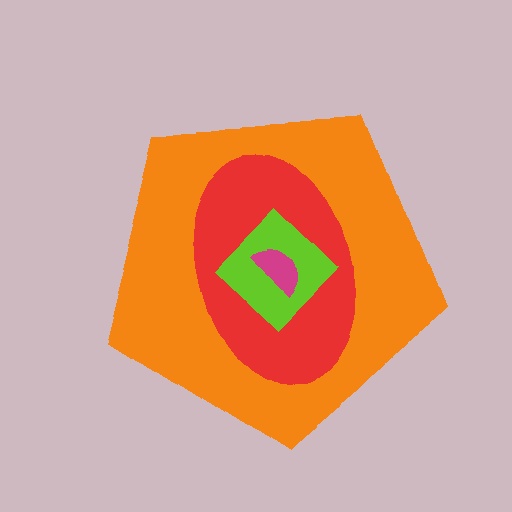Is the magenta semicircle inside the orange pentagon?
Yes.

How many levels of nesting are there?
4.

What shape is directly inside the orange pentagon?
The red ellipse.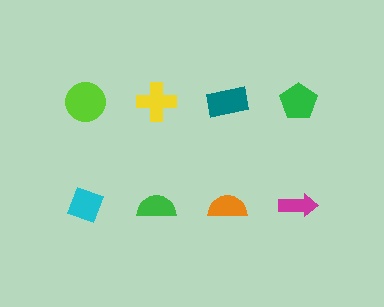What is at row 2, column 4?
A magenta arrow.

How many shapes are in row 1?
4 shapes.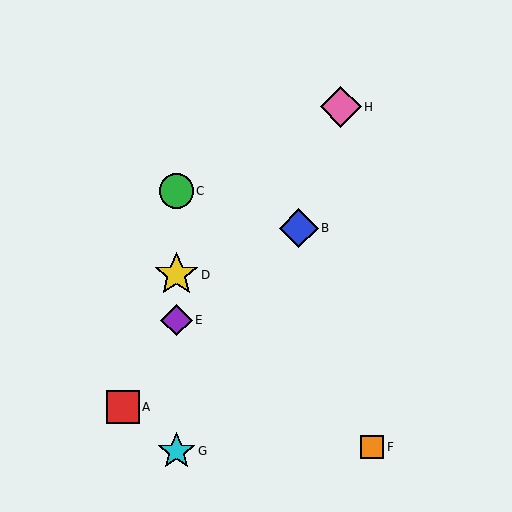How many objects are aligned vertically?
4 objects (C, D, E, G) are aligned vertically.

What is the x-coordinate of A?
Object A is at x≈123.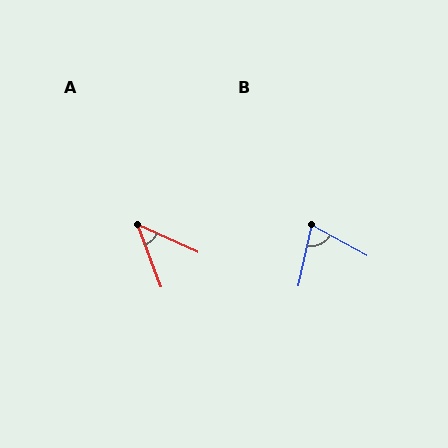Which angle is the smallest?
A, at approximately 45 degrees.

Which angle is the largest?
B, at approximately 74 degrees.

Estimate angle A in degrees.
Approximately 45 degrees.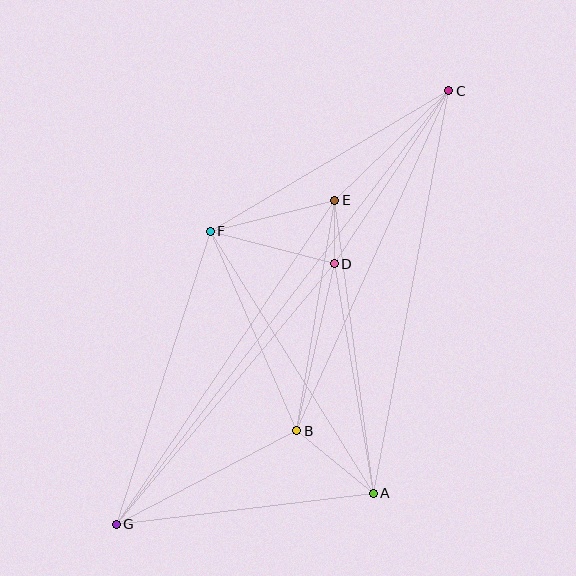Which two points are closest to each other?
Points D and E are closest to each other.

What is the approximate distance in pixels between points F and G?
The distance between F and G is approximately 308 pixels.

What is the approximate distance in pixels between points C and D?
The distance between C and D is approximately 207 pixels.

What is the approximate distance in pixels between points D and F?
The distance between D and F is approximately 128 pixels.